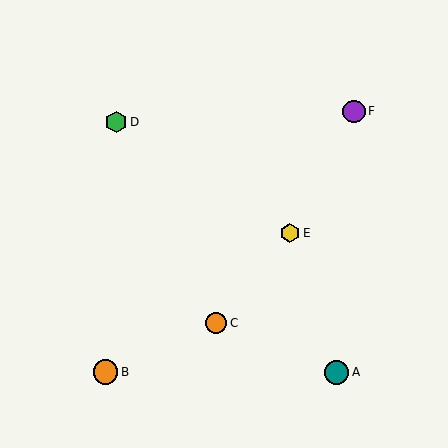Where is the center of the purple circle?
The center of the purple circle is at (354, 111).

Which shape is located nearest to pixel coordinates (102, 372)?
The orange circle (labeled B) at (105, 372) is nearest to that location.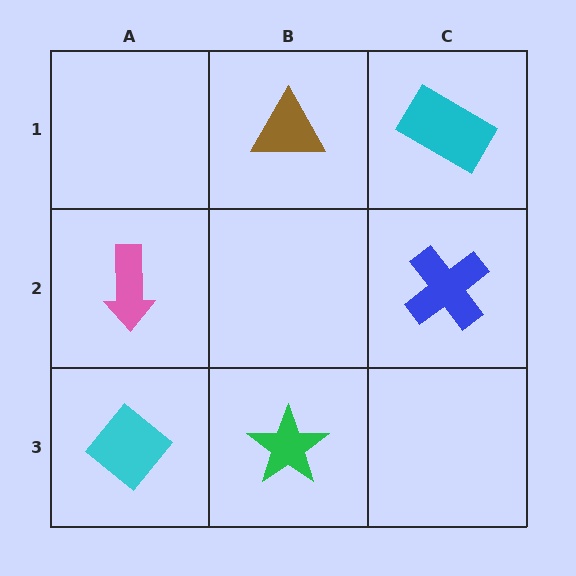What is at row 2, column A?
A pink arrow.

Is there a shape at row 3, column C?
No, that cell is empty.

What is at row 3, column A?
A cyan diamond.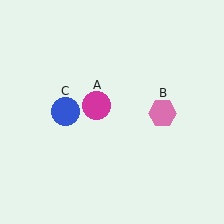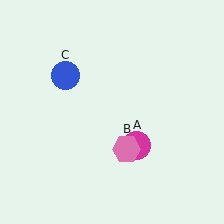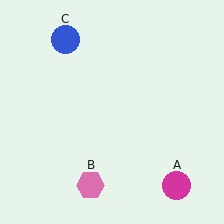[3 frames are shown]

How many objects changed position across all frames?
3 objects changed position: magenta circle (object A), pink hexagon (object B), blue circle (object C).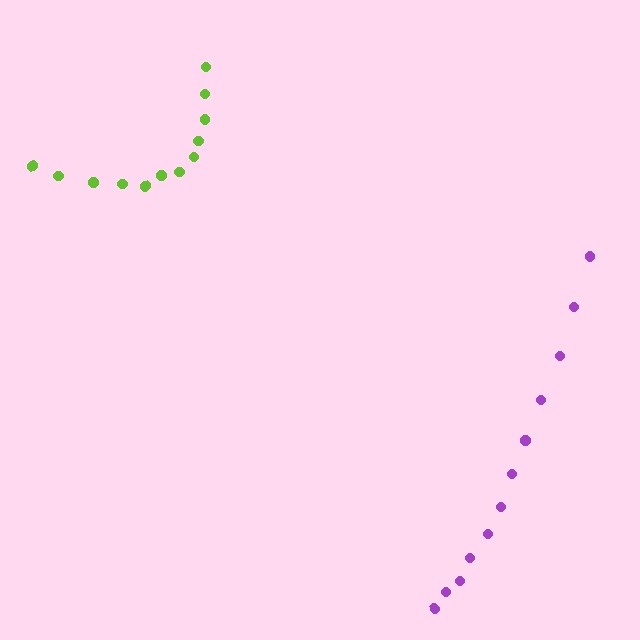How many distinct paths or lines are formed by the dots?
There are 2 distinct paths.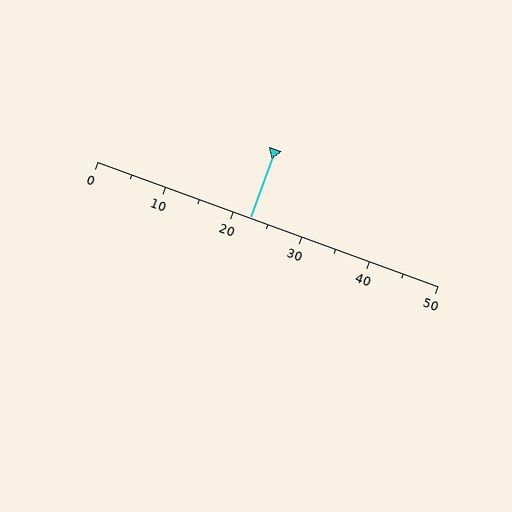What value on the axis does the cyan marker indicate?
The marker indicates approximately 22.5.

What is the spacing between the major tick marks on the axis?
The major ticks are spaced 10 apart.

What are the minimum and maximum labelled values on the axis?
The axis runs from 0 to 50.